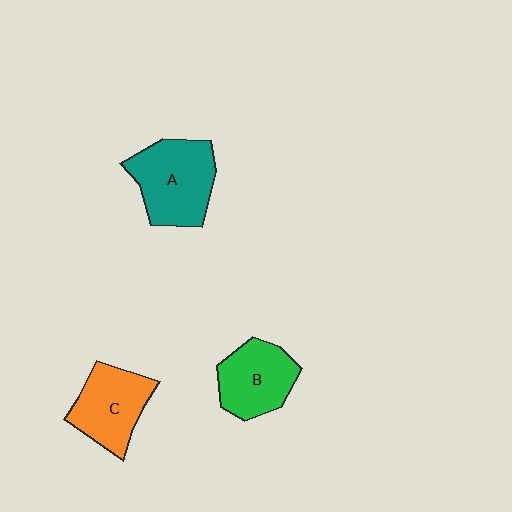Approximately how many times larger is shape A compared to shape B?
Approximately 1.3 times.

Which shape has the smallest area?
Shape B (green).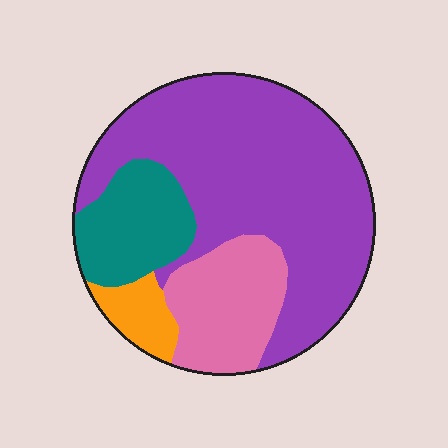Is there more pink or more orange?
Pink.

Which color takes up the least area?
Orange, at roughly 5%.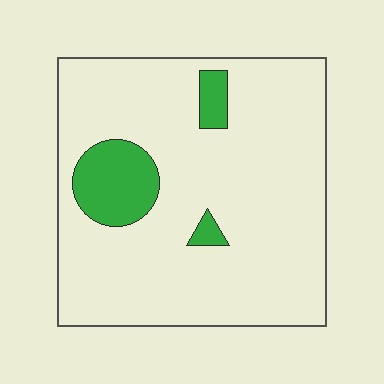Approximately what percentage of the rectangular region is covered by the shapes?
Approximately 10%.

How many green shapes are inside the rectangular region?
3.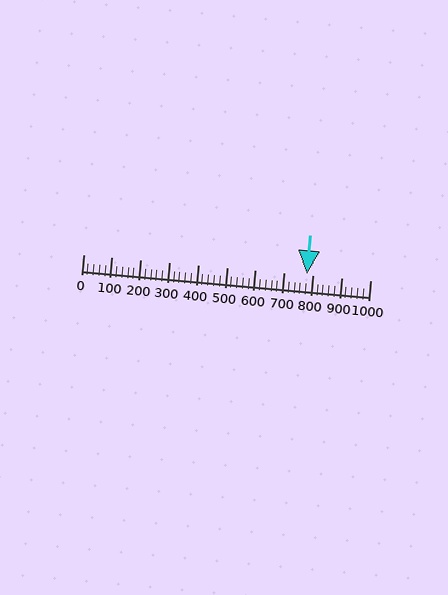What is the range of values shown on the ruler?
The ruler shows values from 0 to 1000.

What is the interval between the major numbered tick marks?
The major tick marks are spaced 100 units apart.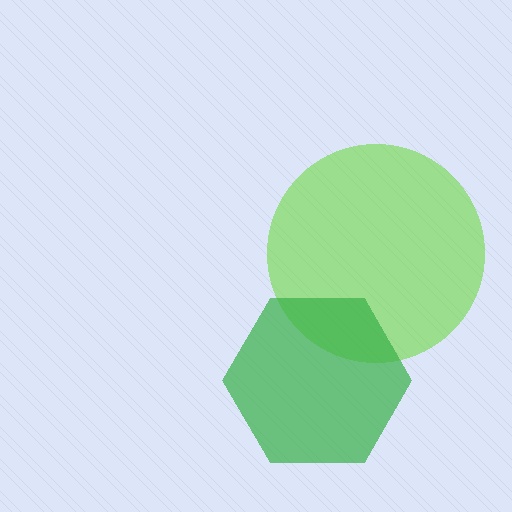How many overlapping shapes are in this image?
There are 2 overlapping shapes in the image.